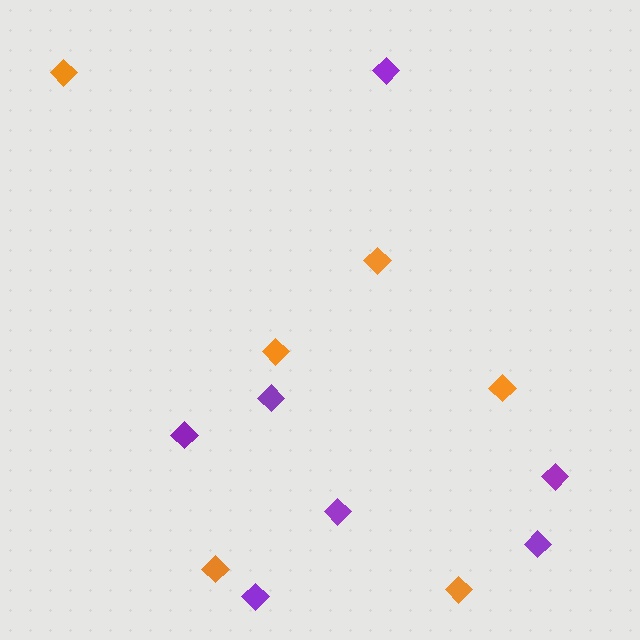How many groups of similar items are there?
There are 2 groups: one group of orange diamonds (6) and one group of purple diamonds (7).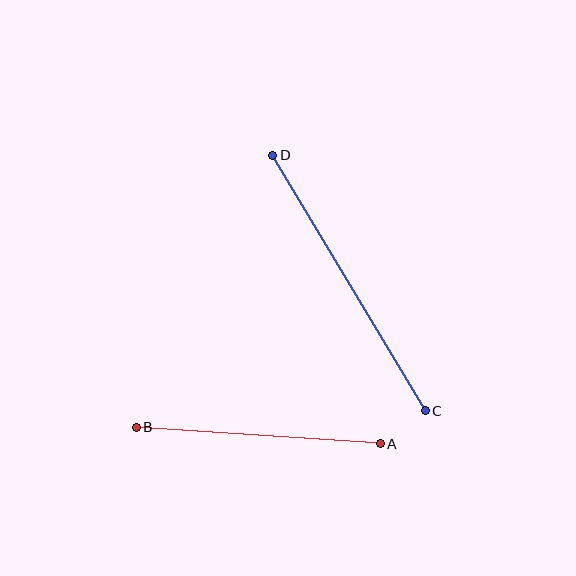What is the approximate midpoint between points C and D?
The midpoint is at approximately (349, 283) pixels.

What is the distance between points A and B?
The distance is approximately 245 pixels.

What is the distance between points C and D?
The distance is approximately 298 pixels.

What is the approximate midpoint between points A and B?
The midpoint is at approximately (258, 435) pixels.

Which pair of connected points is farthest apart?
Points C and D are farthest apart.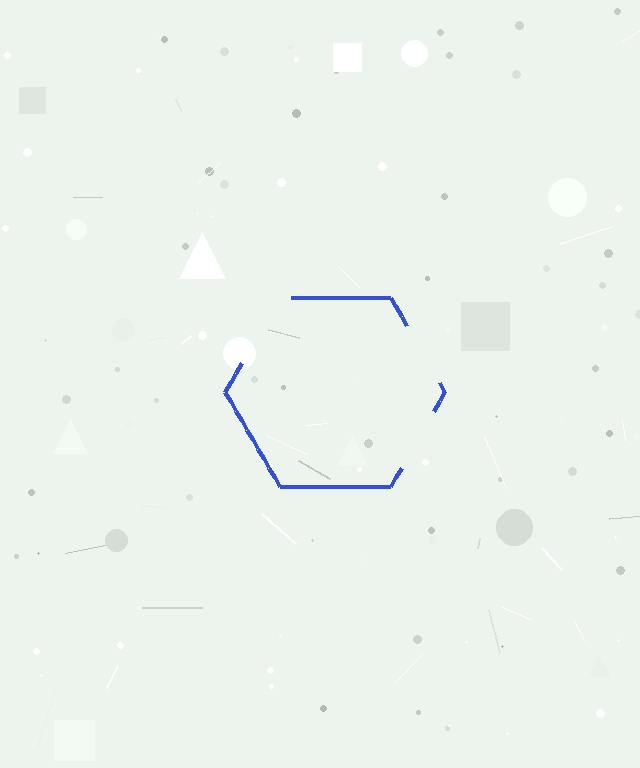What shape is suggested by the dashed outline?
The dashed outline suggests a hexagon.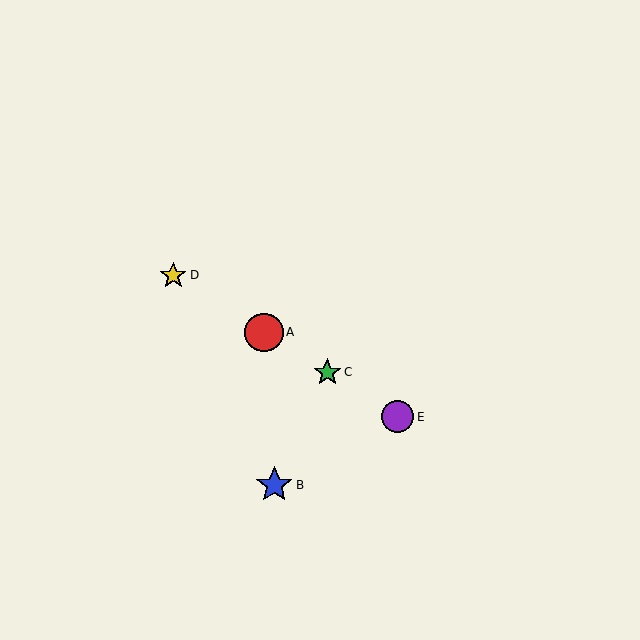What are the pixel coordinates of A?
Object A is at (264, 333).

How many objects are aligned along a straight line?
4 objects (A, C, D, E) are aligned along a straight line.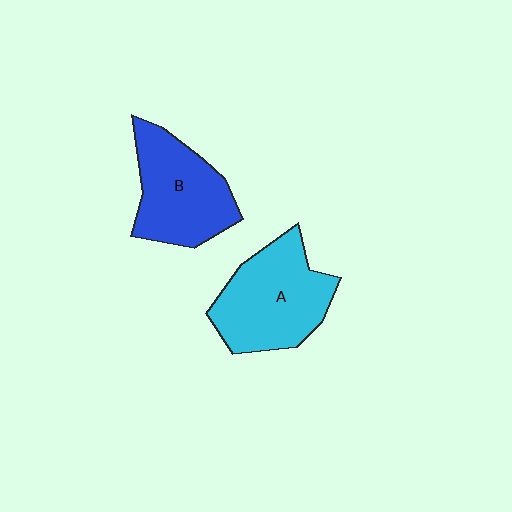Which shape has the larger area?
Shape A (cyan).